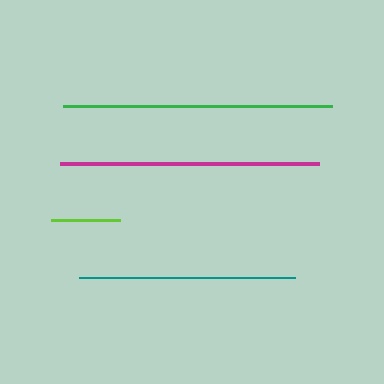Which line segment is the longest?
The green line is the longest at approximately 270 pixels.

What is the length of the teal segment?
The teal segment is approximately 217 pixels long.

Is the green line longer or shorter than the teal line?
The green line is longer than the teal line.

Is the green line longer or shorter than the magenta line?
The green line is longer than the magenta line.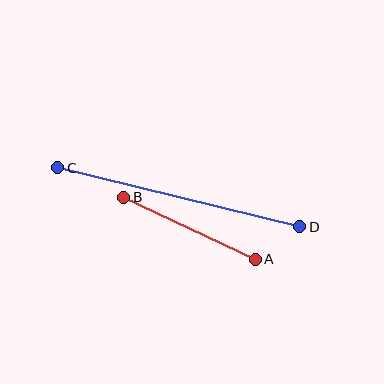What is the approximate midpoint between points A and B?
The midpoint is at approximately (189, 228) pixels.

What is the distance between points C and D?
The distance is approximately 249 pixels.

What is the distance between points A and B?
The distance is approximately 146 pixels.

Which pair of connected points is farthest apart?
Points C and D are farthest apart.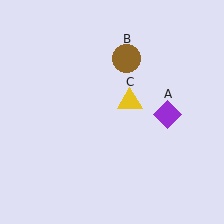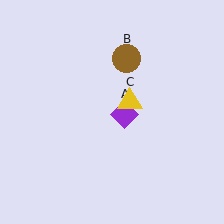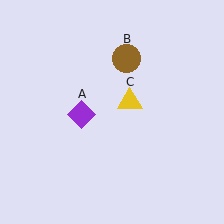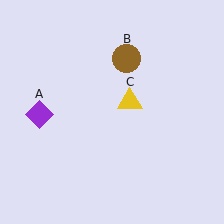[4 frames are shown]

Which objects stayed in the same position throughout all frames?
Brown circle (object B) and yellow triangle (object C) remained stationary.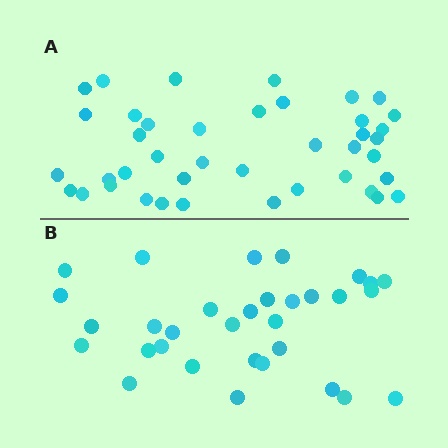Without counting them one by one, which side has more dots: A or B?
Region A (the top region) has more dots.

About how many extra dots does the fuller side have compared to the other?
Region A has roughly 8 or so more dots than region B.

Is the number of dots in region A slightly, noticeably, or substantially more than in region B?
Region A has noticeably more, but not dramatically so. The ratio is roughly 1.3 to 1.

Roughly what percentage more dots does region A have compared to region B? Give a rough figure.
About 30% more.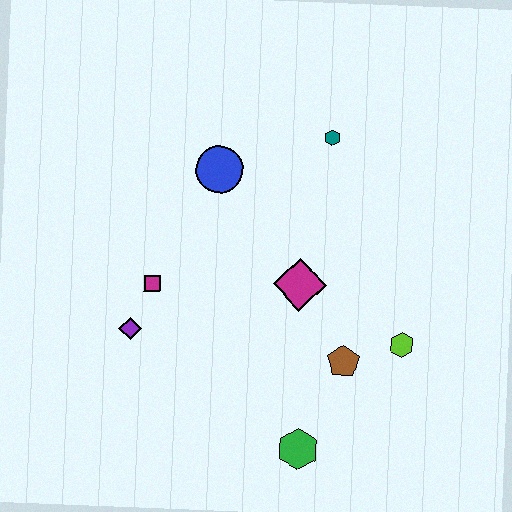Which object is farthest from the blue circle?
The green hexagon is farthest from the blue circle.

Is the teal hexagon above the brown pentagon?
Yes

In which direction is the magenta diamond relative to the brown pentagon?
The magenta diamond is above the brown pentagon.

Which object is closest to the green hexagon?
The brown pentagon is closest to the green hexagon.